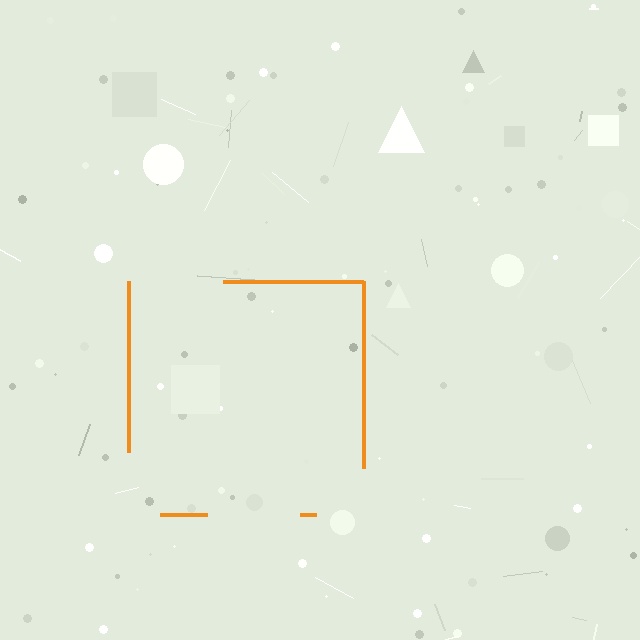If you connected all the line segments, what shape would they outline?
They would outline a square.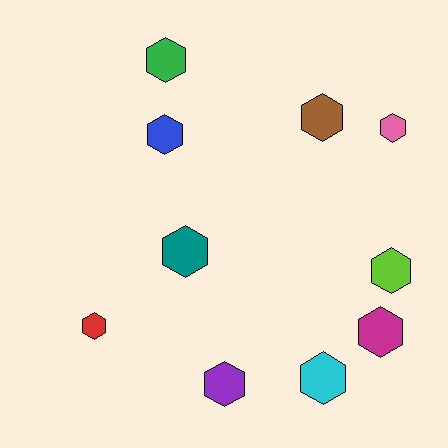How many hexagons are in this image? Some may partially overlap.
There are 10 hexagons.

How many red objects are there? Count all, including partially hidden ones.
There is 1 red object.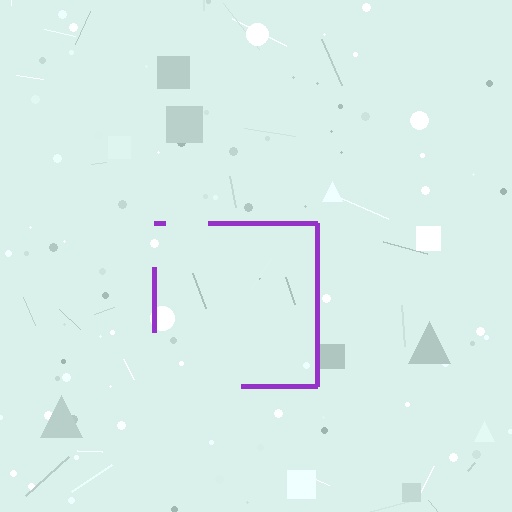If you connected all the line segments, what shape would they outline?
They would outline a square.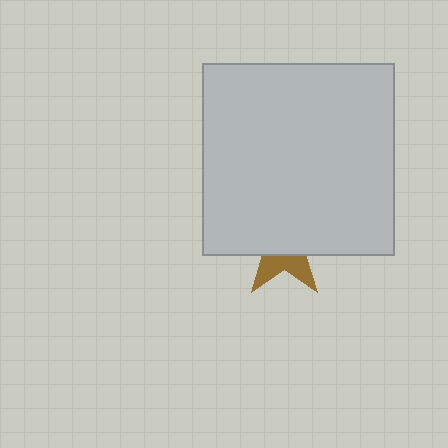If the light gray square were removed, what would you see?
You would see the complete brown star.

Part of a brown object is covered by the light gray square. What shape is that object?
It is a star.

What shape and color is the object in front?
The object in front is a light gray square.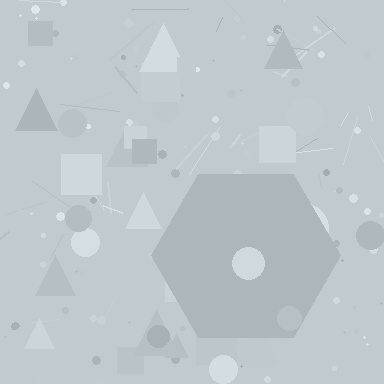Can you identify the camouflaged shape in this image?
The camouflaged shape is a hexagon.